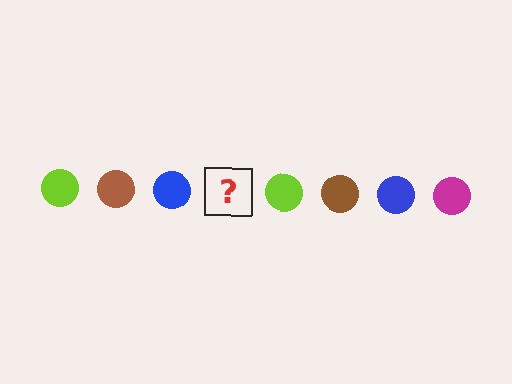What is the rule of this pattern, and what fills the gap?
The rule is that the pattern cycles through lime, brown, blue, magenta circles. The gap should be filled with a magenta circle.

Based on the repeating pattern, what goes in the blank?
The blank should be a magenta circle.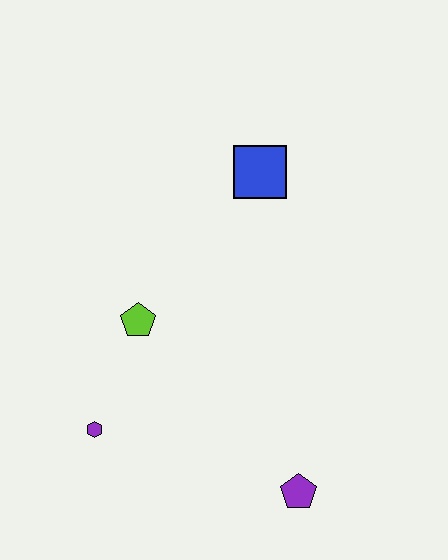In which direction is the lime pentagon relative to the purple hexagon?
The lime pentagon is above the purple hexagon.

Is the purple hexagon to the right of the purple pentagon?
No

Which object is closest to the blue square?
The lime pentagon is closest to the blue square.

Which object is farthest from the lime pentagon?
The purple pentagon is farthest from the lime pentagon.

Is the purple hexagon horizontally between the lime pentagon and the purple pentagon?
No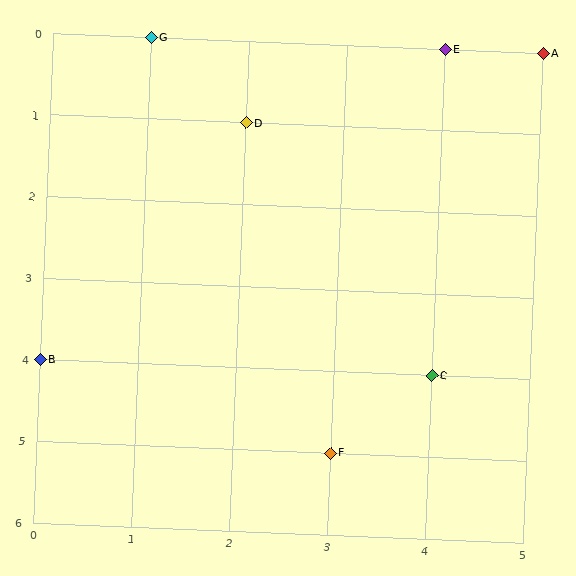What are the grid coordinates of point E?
Point E is at grid coordinates (4, 0).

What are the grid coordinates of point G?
Point G is at grid coordinates (1, 0).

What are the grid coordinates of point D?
Point D is at grid coordinates (2, 1).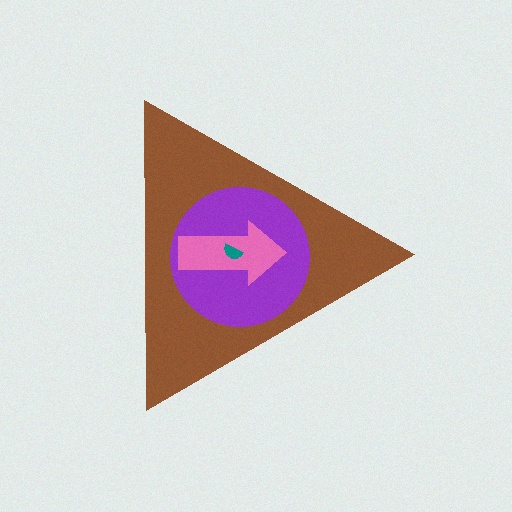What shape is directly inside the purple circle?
The pink arrow.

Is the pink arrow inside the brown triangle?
Yes.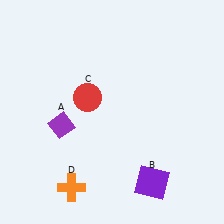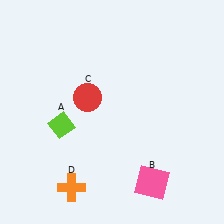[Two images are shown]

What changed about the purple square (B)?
In Image 1, B is purple. In Image 2, it changed to pink.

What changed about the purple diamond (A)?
In Image 1, A is purple. In Image 2, it changed to lime.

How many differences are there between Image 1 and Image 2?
There are 2 differences between the two images.